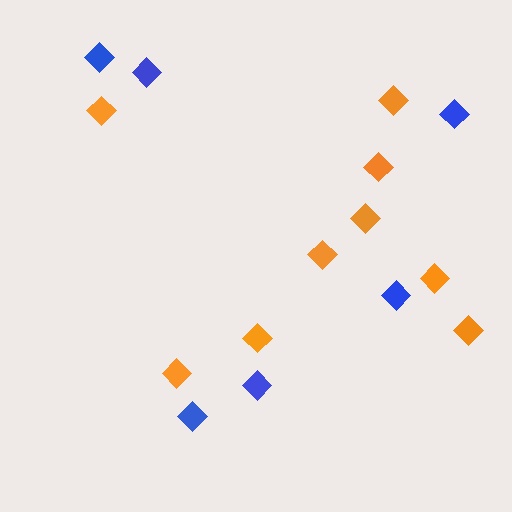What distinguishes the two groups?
There are 2 groups: one group of orange diamonds (9) and one group of blue diamonds (6).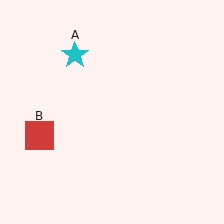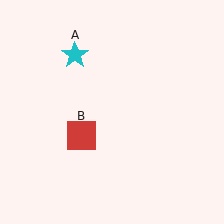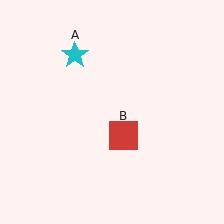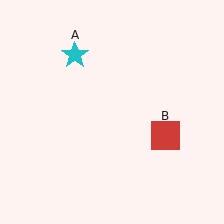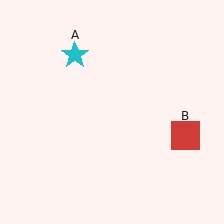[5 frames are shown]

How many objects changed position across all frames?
1 object changed position: red square (object B).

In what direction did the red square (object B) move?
The red square (object B) moved right.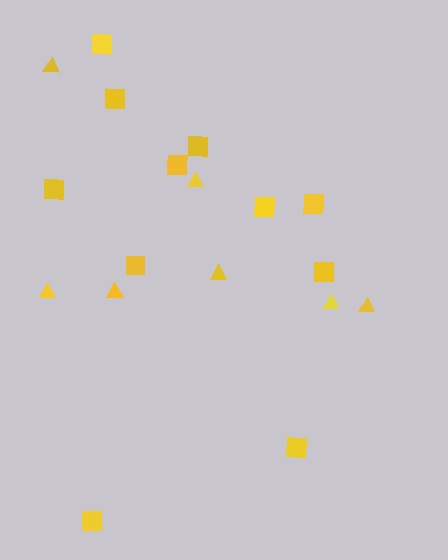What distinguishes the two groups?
There are 2 groups: one group of squares (11) and one group of triangles (7).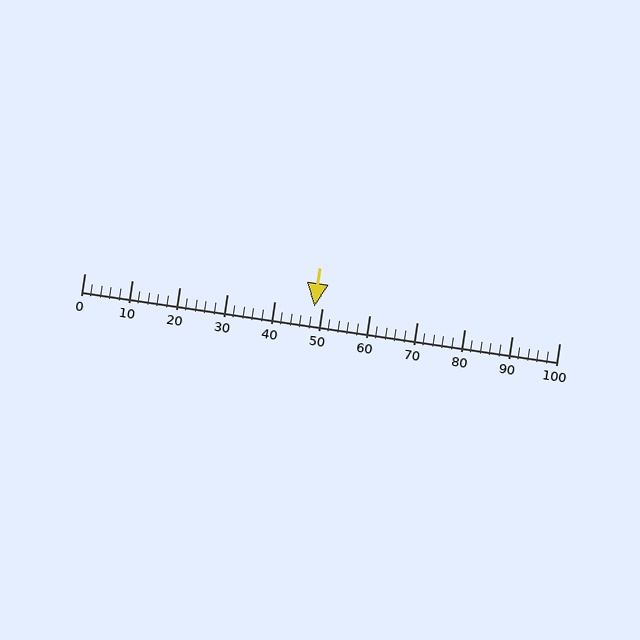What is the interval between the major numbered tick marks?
The major tick marks are spaced 10 units apart.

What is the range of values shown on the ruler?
The ruler shows values from 0 to 100.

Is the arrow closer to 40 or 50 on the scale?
The arrow is closer to 50.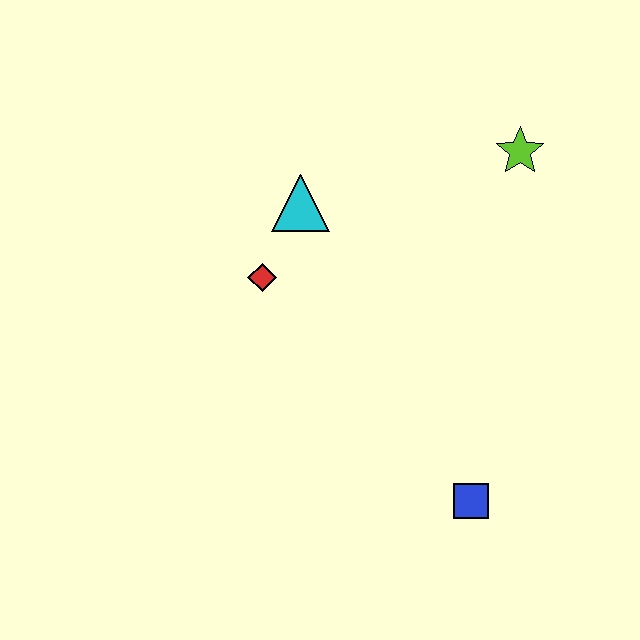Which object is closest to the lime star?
The cyan triangle is closest to the lime star.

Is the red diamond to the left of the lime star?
Yes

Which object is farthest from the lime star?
The blue square is farthest from the lime star.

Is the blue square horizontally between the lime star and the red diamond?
Yes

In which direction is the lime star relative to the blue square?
The lime star is above the blue square.